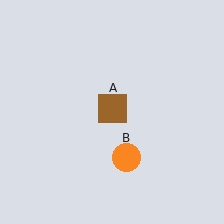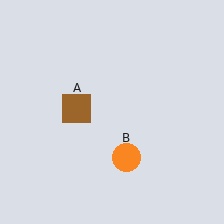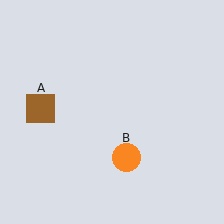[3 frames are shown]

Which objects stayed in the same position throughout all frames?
Orange circle (object B) remained stationary.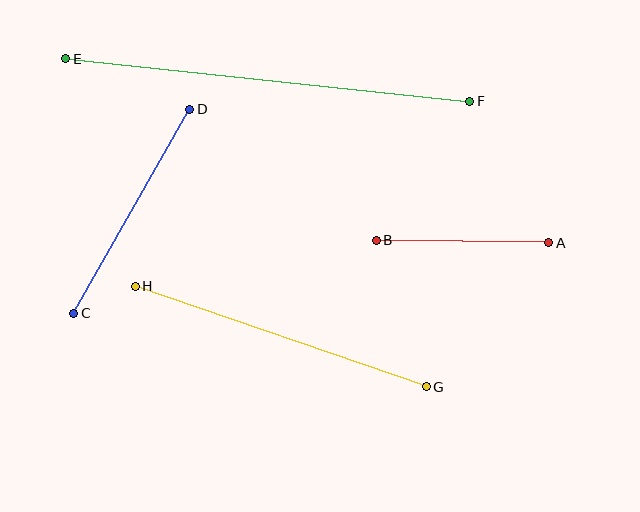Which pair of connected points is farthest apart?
Points E and F are farthest apart.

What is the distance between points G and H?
The distance is approximately 308 pixels.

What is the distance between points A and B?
The distance is approximately 173 pixels.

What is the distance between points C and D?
The distance is approximately 235 pixels.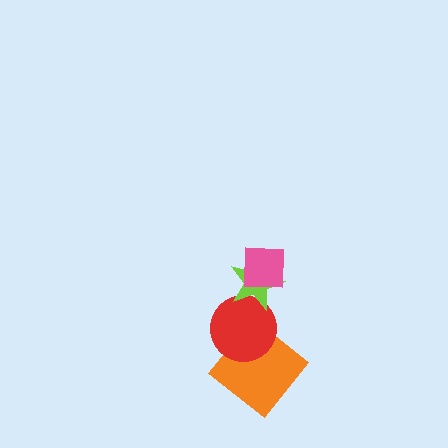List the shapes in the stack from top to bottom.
From top to bottom: the pink square, the lime star, the red circle, the orange diamond.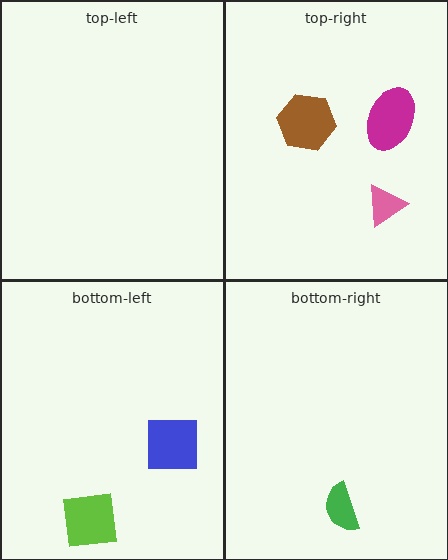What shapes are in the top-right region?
The pink triangle, the brown hexagon, the magenta ellipse.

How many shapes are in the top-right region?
3.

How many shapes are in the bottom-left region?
2.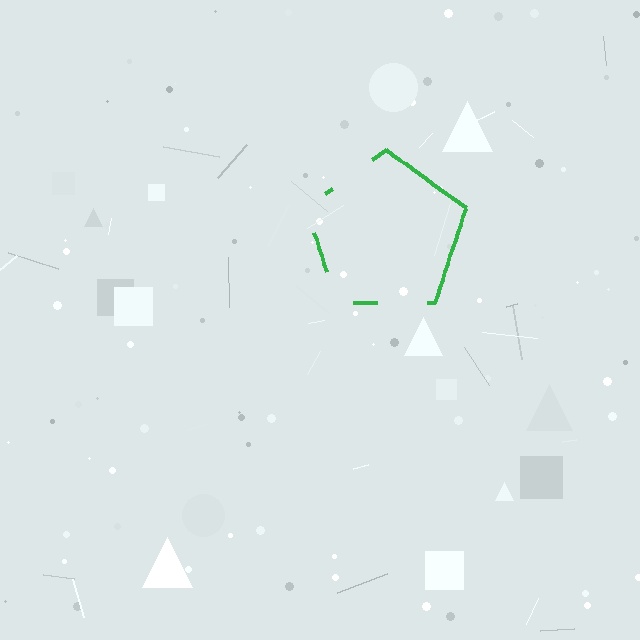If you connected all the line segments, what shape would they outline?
They would outline a pentagon.